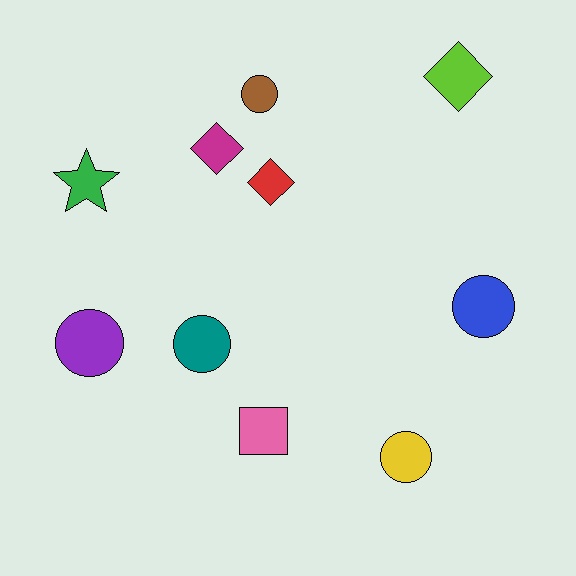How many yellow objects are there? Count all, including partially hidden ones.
There is 1 yellow object.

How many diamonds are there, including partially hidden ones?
There are 3 diamonds.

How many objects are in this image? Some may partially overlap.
There are 10 objects.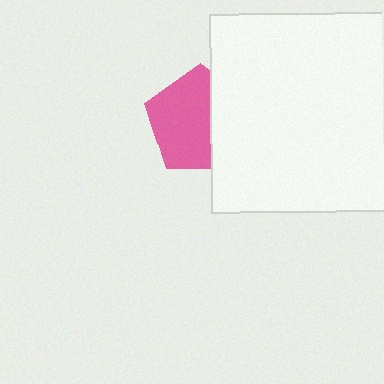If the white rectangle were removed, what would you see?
You would see the complete pink pentagon.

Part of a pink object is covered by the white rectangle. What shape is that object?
It is a pentagon.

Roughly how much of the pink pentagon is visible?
About half of it is visible (roughly 63%).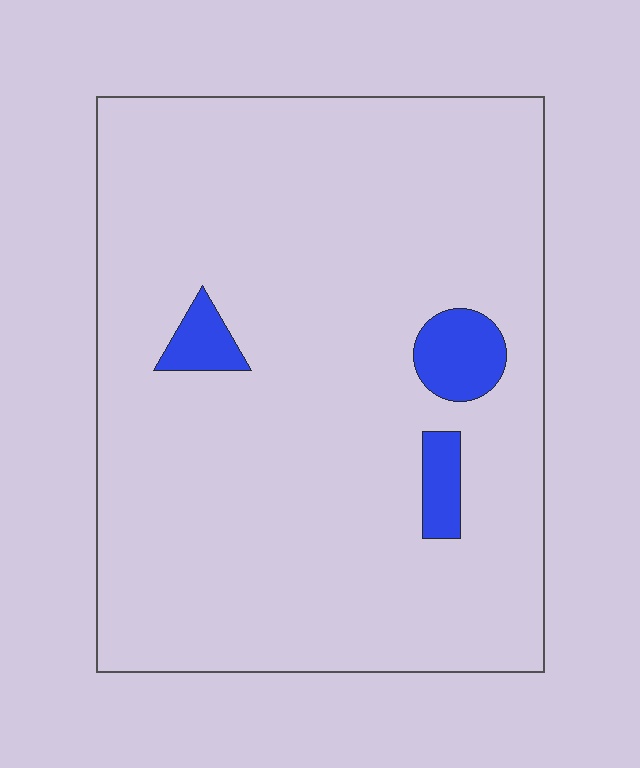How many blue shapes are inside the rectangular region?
3.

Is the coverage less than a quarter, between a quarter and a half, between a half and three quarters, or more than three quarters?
Less than a quarter.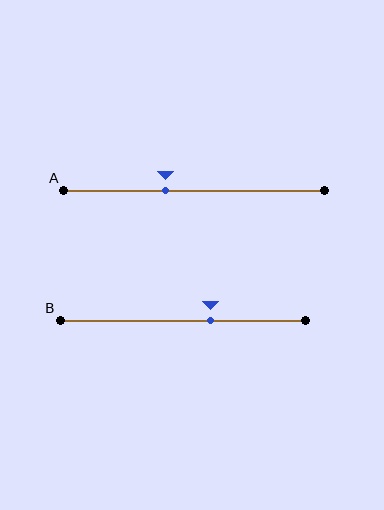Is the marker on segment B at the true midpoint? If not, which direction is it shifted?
No, the marker on segment B is shifted to the right by about 11% of the segment length.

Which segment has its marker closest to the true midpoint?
Segment A has its marker closest to the true midpoint.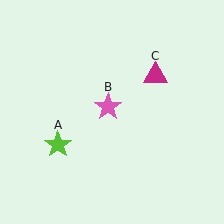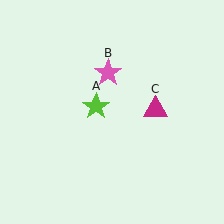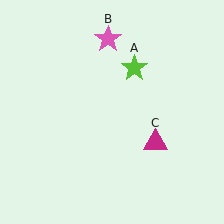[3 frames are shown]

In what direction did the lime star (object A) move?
The lime star (object A) moved up and to the right.